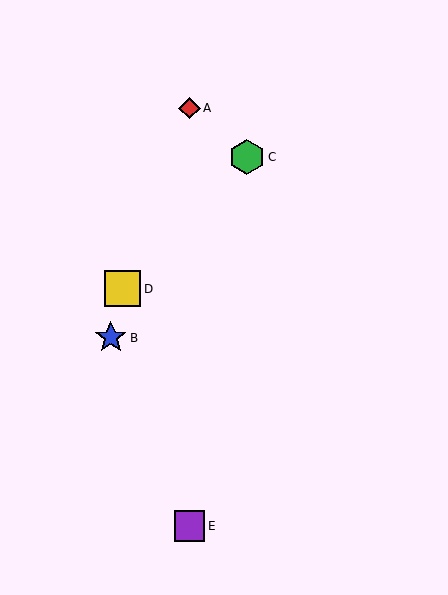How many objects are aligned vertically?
2 objects (A, E) are aligned vertically.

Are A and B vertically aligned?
No, A is at x≈189 and B is at x≈111.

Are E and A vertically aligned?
Yes, both are at x≈189.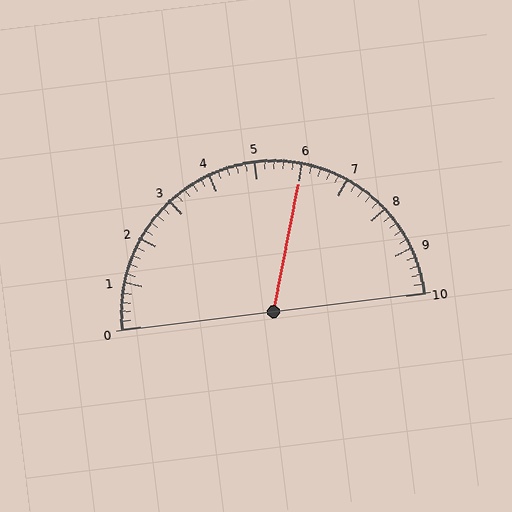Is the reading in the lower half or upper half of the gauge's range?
The reading is in the upper half of the range (0 to 10).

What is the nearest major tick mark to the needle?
The nearest major tick mark is 6.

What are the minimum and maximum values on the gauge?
The gauge ranges from 0 to 10.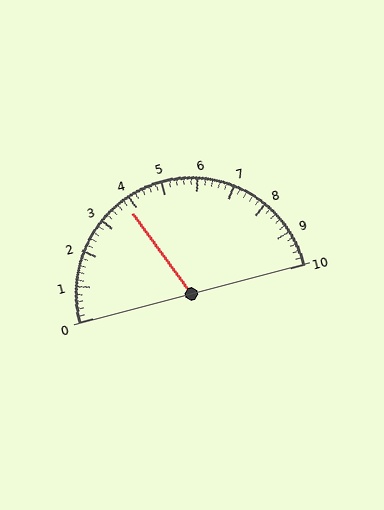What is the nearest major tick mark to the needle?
The nearest major tick mark is 4.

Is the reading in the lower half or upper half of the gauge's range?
The reading is in the lower half of the range (0 to 10).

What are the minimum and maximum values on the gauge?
The gauge ranges from 0 to 10.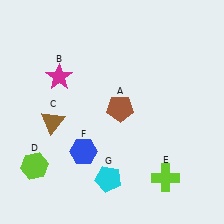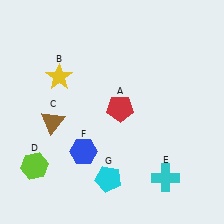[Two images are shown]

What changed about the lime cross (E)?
In Image 1, E is lime. In Image 2, it changed to cyan.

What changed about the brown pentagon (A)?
In Image 1, A is brown. In Image 2, it changed to red.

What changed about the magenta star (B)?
In Image 1, B is magenta. In Image 2, it changed to yellow.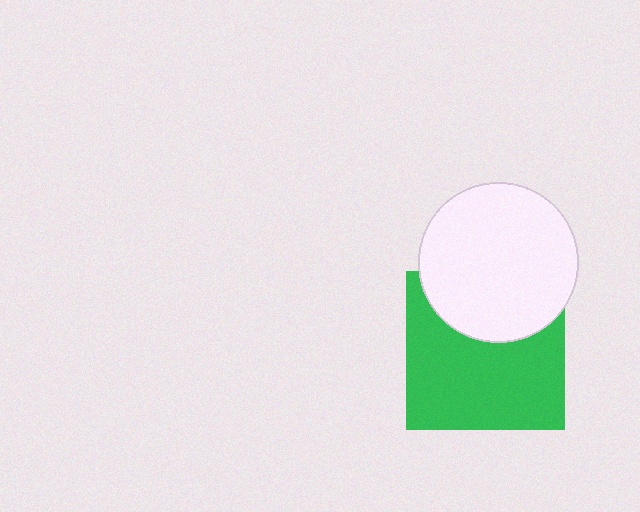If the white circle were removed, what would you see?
You would see the complete green square.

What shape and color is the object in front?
The object in front is a white circle.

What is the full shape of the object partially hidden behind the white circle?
The partially hidden object is a green square.